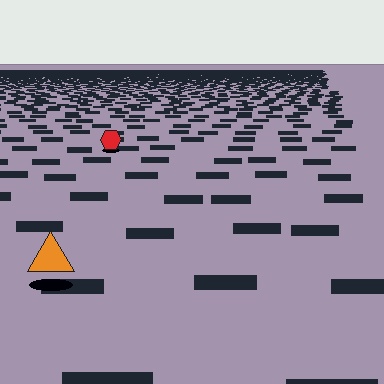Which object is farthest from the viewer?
The red hexagon is farthest from the viewer. It appears smaller and the ground texture around it is denser.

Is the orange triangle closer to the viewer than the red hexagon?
Yes. The orange triangle is closer — you can tell from the texture gradient: the ground texture is coarser near it.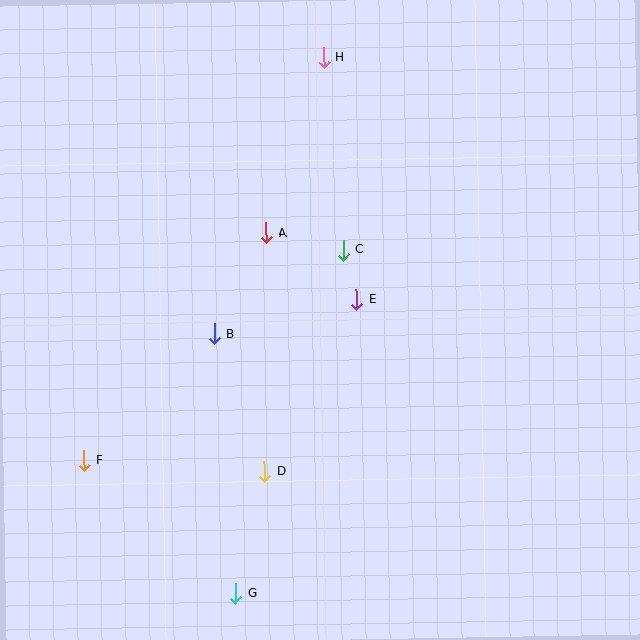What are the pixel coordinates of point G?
Point G is at (235, 593).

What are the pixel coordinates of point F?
Point F is at (84, 460).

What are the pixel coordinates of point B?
Point B is at (215, 334).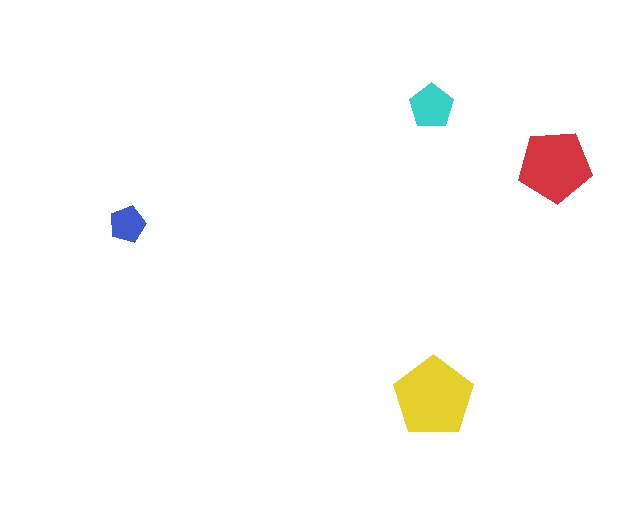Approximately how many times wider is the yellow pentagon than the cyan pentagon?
About 2 times wider.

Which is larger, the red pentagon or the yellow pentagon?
The yellow one.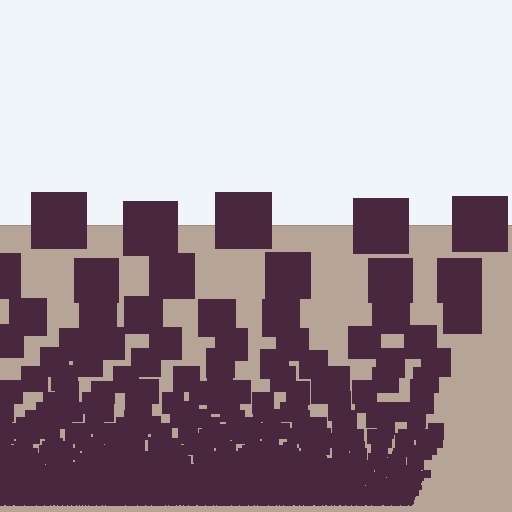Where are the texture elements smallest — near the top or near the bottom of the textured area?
Near the bottom.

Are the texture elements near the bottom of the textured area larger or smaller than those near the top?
Smaller. The gradient is inverted — elements near the bottom are smaller and denser.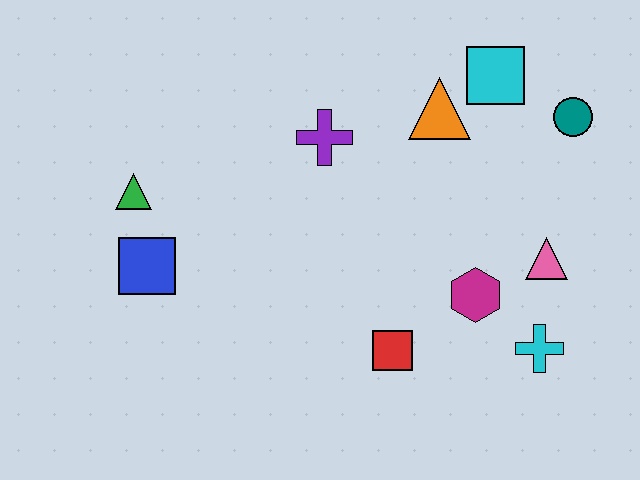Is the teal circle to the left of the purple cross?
No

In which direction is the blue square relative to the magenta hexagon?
The blue square is to the left of the magenta hexagon.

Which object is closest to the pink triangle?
The magenta hexagon is closest to the pink triangle.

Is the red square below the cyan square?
Yes